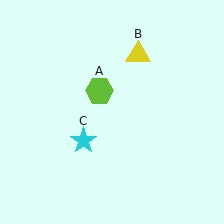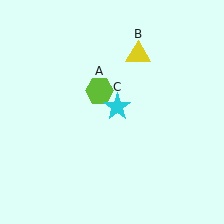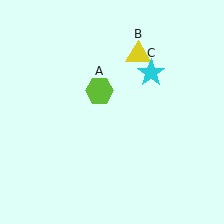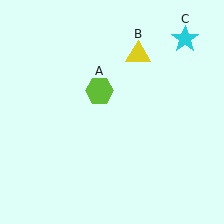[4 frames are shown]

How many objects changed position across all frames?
1 object changed position: cyan star (object C).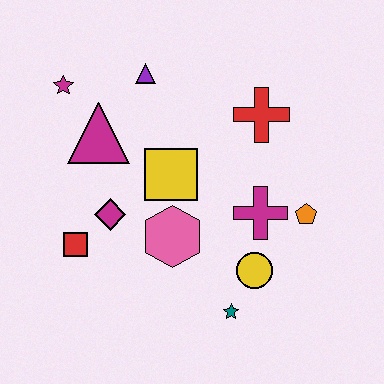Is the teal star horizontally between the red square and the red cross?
Yes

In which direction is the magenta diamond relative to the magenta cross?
The magenta diamond is to the left of the magenta cross.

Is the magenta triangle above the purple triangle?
No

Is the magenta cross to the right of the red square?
Yes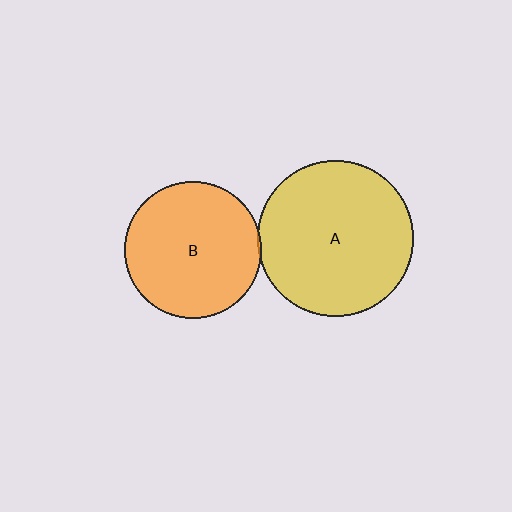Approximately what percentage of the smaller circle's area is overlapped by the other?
Approximately 5%.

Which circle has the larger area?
Circle A (yellow).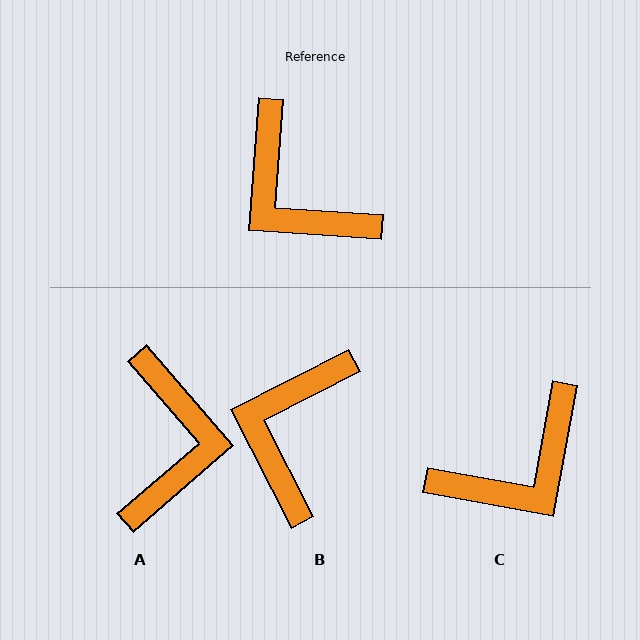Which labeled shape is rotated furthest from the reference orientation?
A, about 135 degrees away.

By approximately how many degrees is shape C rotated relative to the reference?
Approximately 84 degrees counter-clockwise.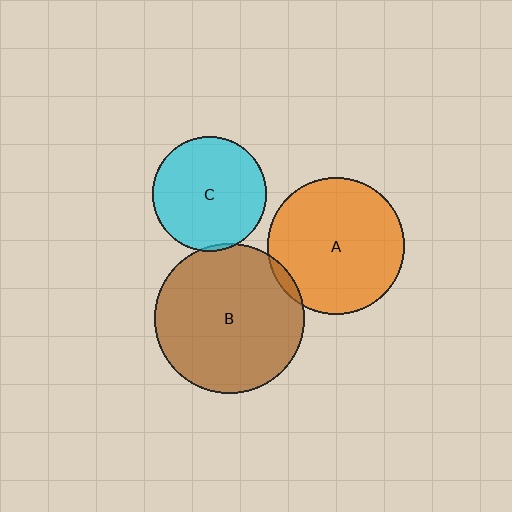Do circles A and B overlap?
Yes.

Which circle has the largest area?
Circle B (brown).